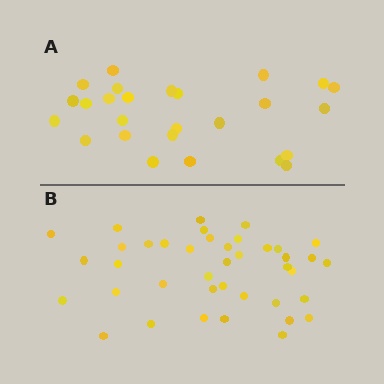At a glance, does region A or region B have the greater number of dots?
Region B (the bottom region) has more dots.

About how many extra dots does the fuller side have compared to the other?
Region B has approximately 15 more dots than region A.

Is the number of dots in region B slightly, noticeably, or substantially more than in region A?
Region B has substantially more. The ratio is roughly 1.5 to 1.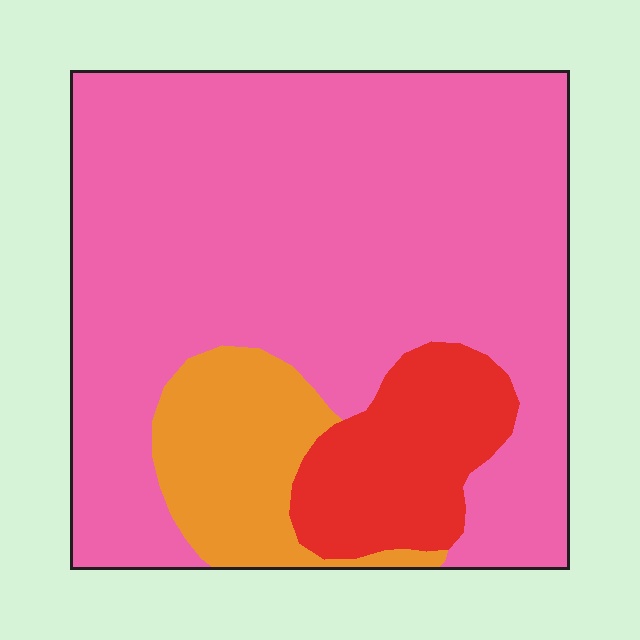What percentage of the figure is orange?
Orange takes up less than a sixth of the figure.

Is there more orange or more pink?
Pink.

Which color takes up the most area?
Pink, at roughly 75%.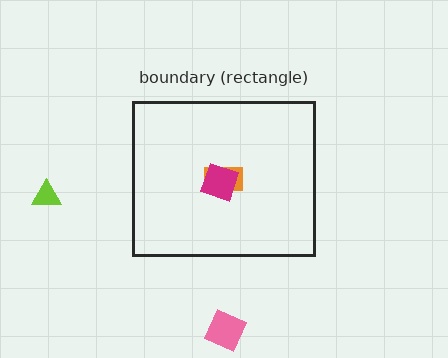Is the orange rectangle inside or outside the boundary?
Inside.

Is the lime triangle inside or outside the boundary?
Outside.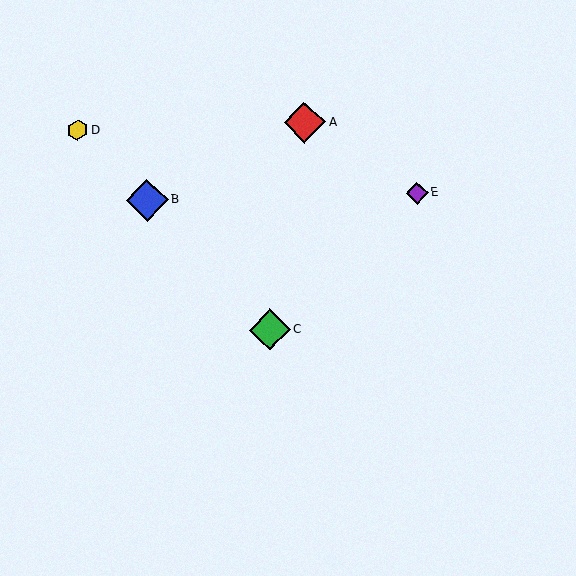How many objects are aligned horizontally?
2 objects (B, E) are aligned horizontally.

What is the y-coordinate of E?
Object E is at y≈193.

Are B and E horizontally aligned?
Yes, both are at y≈200.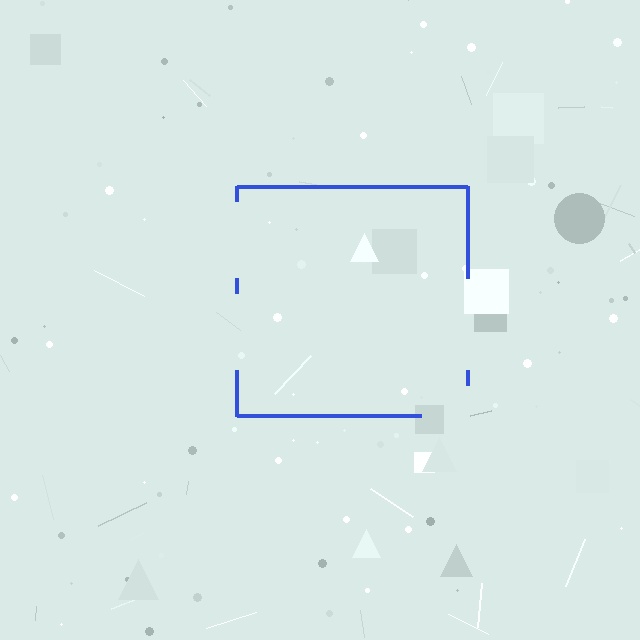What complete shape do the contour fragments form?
The contour fragments form a square.